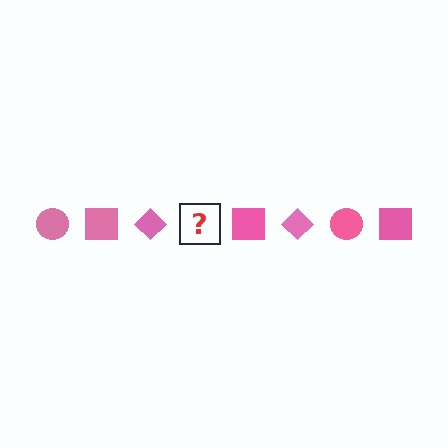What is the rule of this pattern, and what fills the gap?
The rule is that the pattern cycles through circle, square, diamond shapes in pink. The gap should be filled with a pink circle.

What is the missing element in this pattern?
The missing element is a pink circle.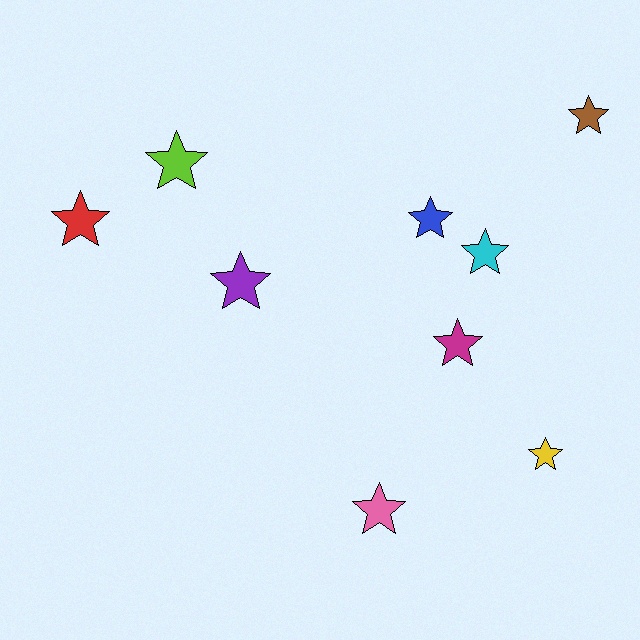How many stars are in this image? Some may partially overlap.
There are 9 stars.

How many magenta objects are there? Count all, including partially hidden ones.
There is 1 magenta object.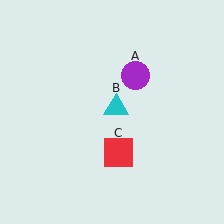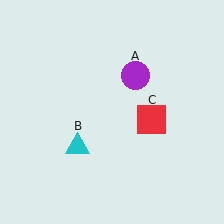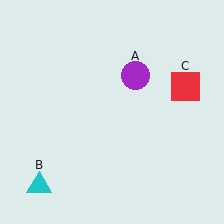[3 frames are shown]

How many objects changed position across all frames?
2 objects changed position: cyan triangle (object B), red square (object C).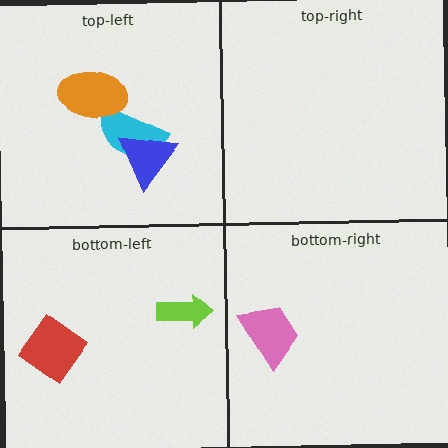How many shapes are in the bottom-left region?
2.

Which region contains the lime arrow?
The bottom-left region.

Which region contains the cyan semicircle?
The top-left region.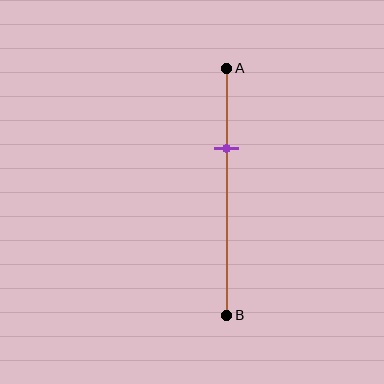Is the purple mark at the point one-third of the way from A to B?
Yes, the mark is approximately at the one-third point.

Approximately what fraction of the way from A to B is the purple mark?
The purple mark is approximately 35% of the way from A to B.